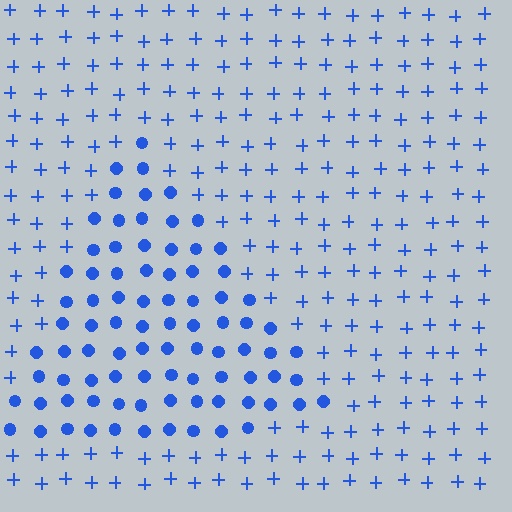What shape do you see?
I see a triangle.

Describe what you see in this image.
The image is filled with small blue elements arranged in a uniform grid. A triangle-shaped region contains circles, while the surrounding area contains plus signs. The boundary is defined purely by the change in element shape.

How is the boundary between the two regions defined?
The boundary is defined by a change in element shape: circles inside vs. plus signs outside. All elements share the same color and spacing.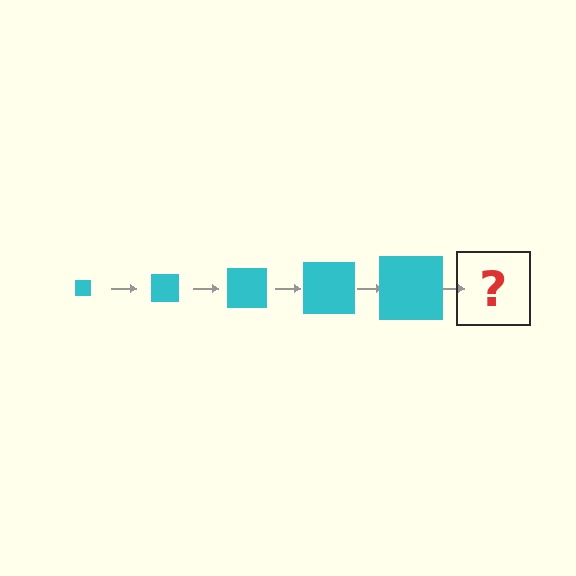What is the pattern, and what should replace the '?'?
The pattern is that the square gets progressively larger each step. The '?' should be a cyan square, larger than the previous one.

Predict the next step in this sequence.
The next step is a cyan square, larger than the previous one.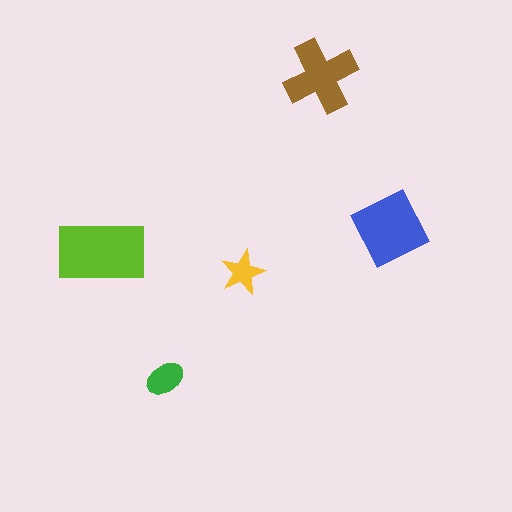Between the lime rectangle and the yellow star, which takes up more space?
The lime rectangle.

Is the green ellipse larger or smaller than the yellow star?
Larger.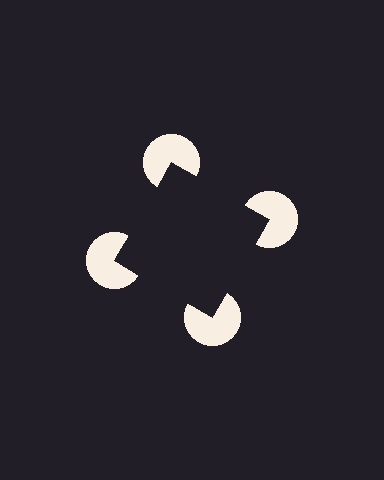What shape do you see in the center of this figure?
An illusory square — its edges are inferred from the aligned wedge cuts in the pac-man discs, not physically drawn.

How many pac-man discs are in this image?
There are 4 — one at each vertex of the illusory square.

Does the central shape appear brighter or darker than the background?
It typically appears slightly darker than the background, even though no actual brightness change is drawn.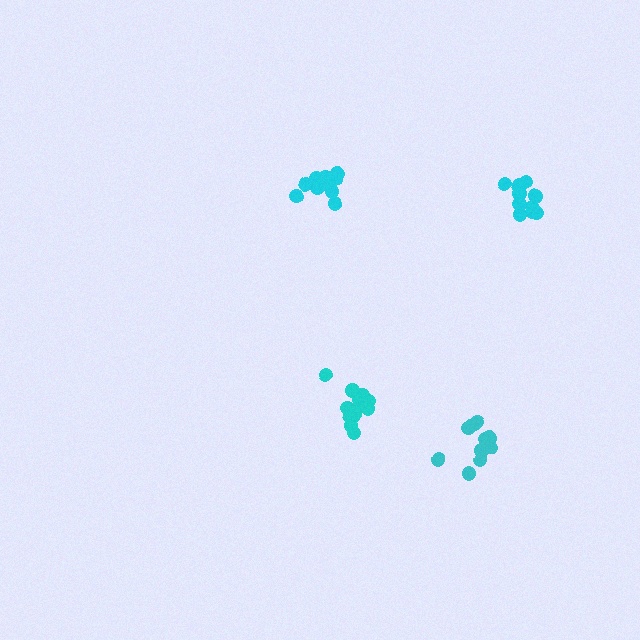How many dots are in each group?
Group 1: 12 dots, Group 2: 12 dots, Group 3: 11 dots, Group 4: 10 dots (45 total).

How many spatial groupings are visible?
There are 4 spatial groupings.